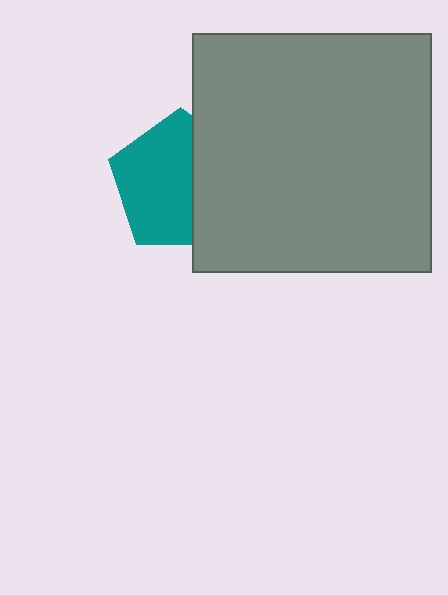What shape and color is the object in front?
The object in front is a gray square.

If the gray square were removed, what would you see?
You would see the complete teal pentagon.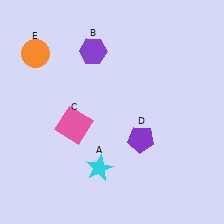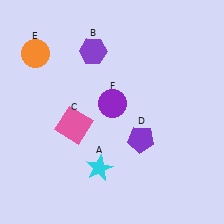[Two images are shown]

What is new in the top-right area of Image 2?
A purple circle (F) was added in the top-right area of Image 2.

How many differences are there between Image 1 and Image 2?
There is 1 difference between the two images.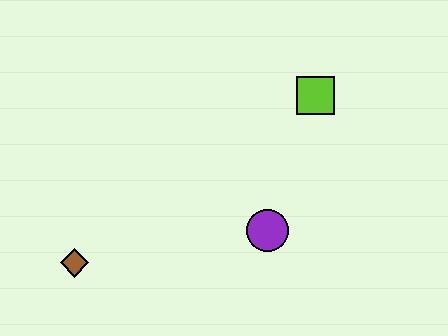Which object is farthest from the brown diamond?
The lime square is farthest from the brown diamond.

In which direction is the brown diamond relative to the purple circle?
The brown diamond is to the left of the purple circle.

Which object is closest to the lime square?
The purple circle is closest to the lime square.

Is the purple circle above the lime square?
No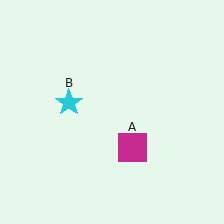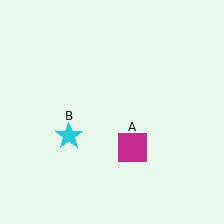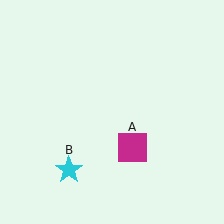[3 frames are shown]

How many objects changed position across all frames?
1 object changed position: cyan star (object B).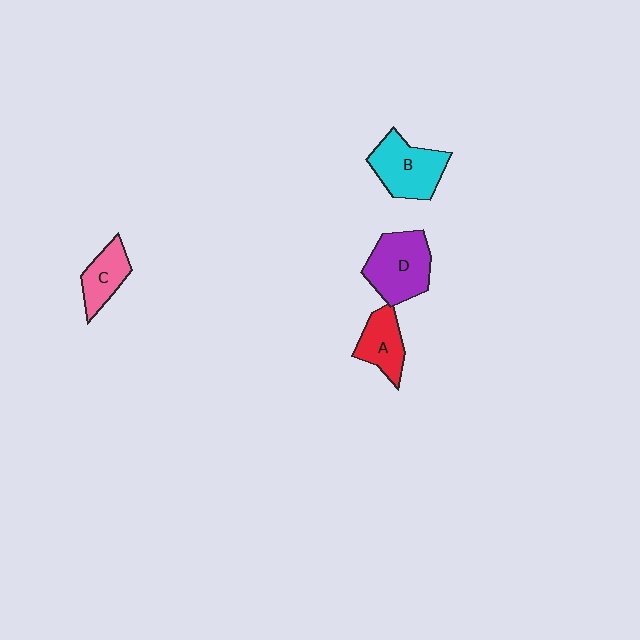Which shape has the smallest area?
Shape C (pink).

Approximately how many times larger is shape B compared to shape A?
Approximately 1.4 times.